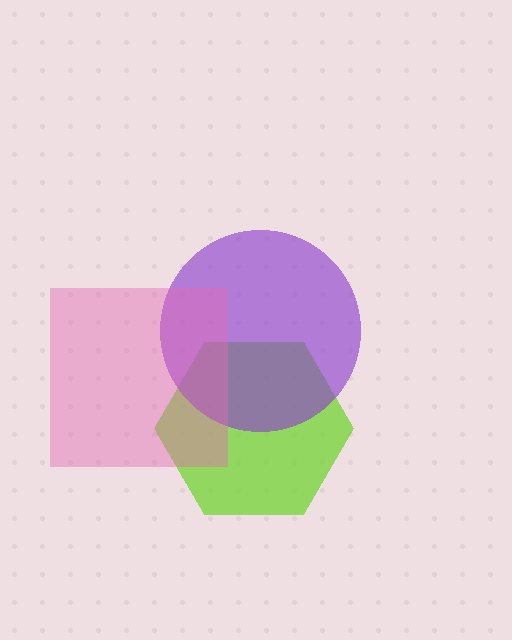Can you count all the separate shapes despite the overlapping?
Yes, there are 3 separate shapes.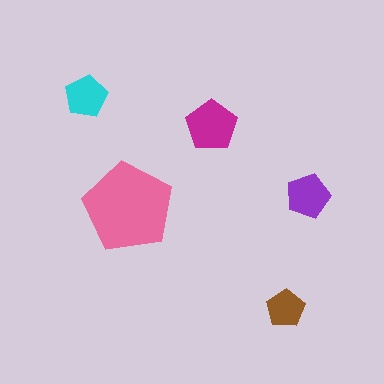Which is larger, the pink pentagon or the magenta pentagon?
The pink one.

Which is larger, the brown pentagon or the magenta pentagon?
The magenta one.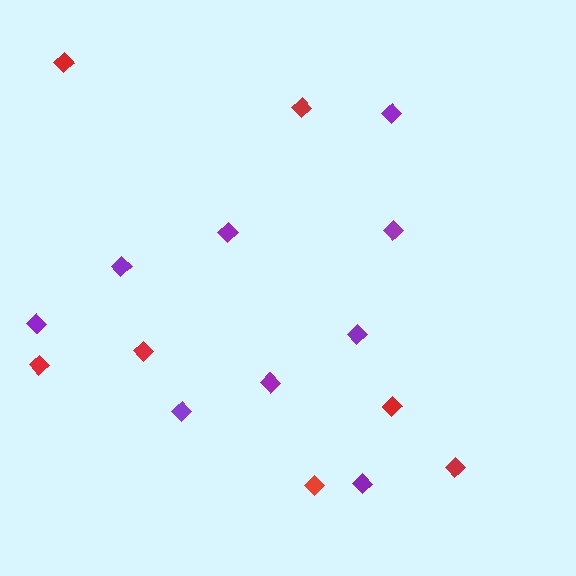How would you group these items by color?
There are 2 groups: one group of purple diamonds (9) and one group of red diamonds (7).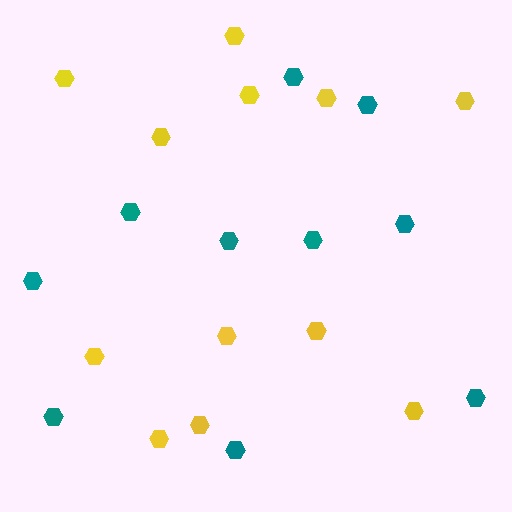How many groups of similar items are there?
There are 2 groups: one group of yellow hexagons (12) and one group of teal hexagons (10).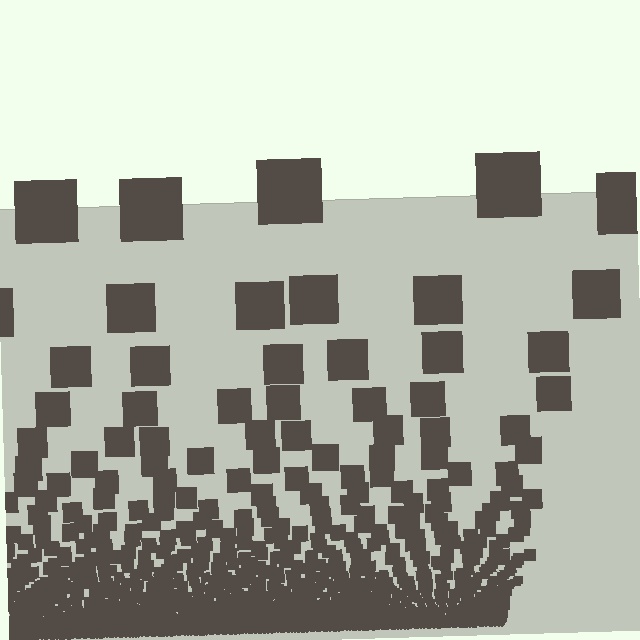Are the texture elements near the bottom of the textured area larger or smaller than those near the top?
Smaller. The gradient is inverted — elements near the bottom are smaller and denser.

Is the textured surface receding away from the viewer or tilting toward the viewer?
The surface appears to tilt toward the viewer. Texture elements get larger and sparser toward the top.